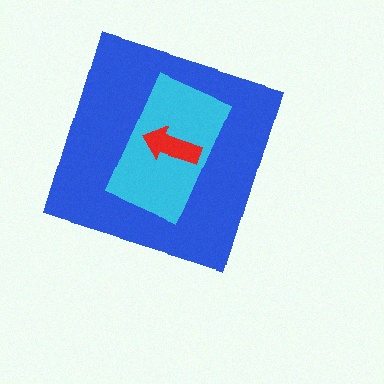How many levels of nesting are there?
3.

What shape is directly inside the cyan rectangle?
The red arrow.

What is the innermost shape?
The red arrow.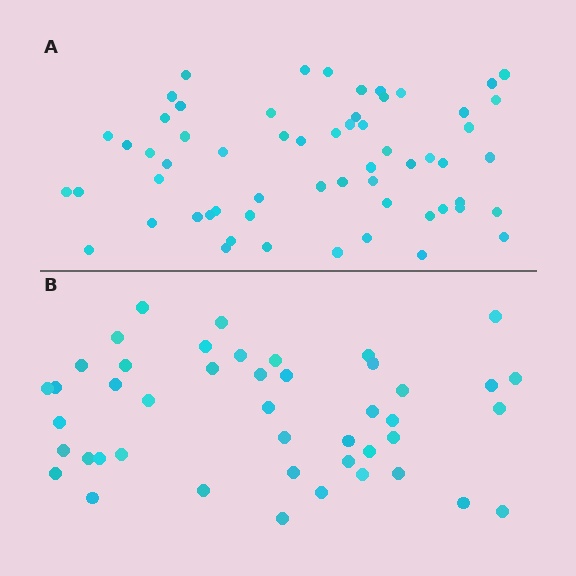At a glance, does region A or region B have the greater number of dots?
Region A (the top region) has more dots.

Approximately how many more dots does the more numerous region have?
Region A has approximately 15 more dots than region B.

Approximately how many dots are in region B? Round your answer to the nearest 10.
About 40 dots. (The exact count is 45, which rounds to 40.)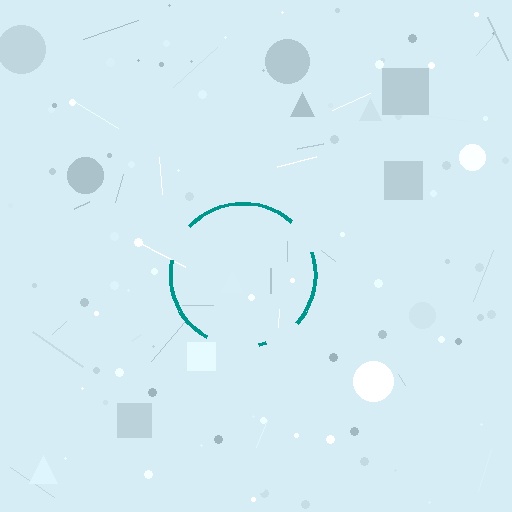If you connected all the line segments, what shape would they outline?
They would outline a circle.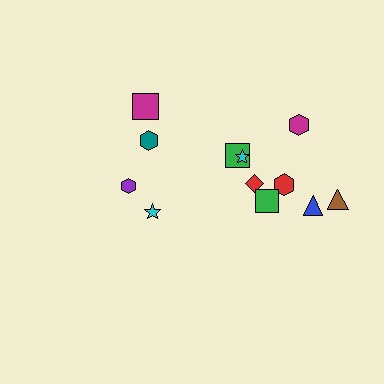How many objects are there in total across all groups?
There are 12 objects.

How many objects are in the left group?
There are 4 objects.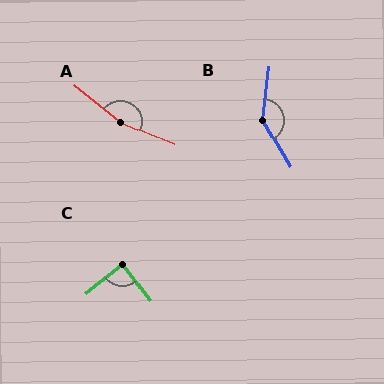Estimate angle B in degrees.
Approximately 142 degrees.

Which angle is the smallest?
C, at approximately 88 degrees.